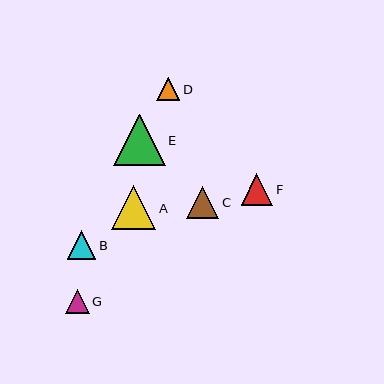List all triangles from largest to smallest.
From largest to smallest: E, A, C, F, B, G, D.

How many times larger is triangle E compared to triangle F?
Triangle E is approximately 1.6 times the size of triangle F.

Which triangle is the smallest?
Triangle D is the smallest with a size of approximately 23 pixels.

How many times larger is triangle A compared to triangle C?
Triangle A is approximately 1.4 times the size of triangle C.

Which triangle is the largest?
Triangle E is the largest with a size of approximately 52 pixels.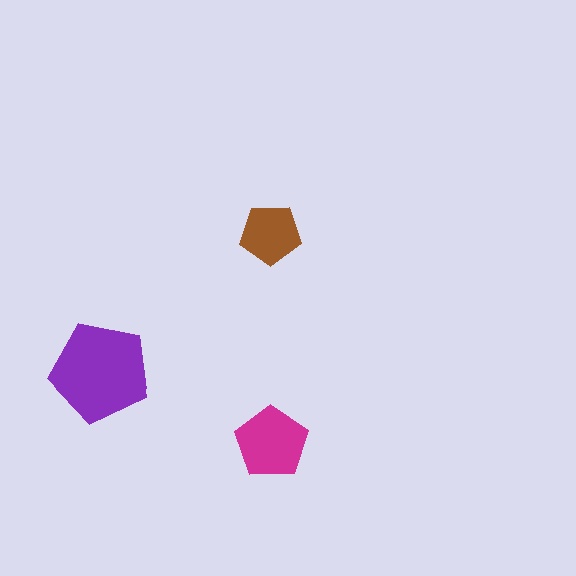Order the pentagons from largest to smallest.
the purple one, the magenta one, the brown one.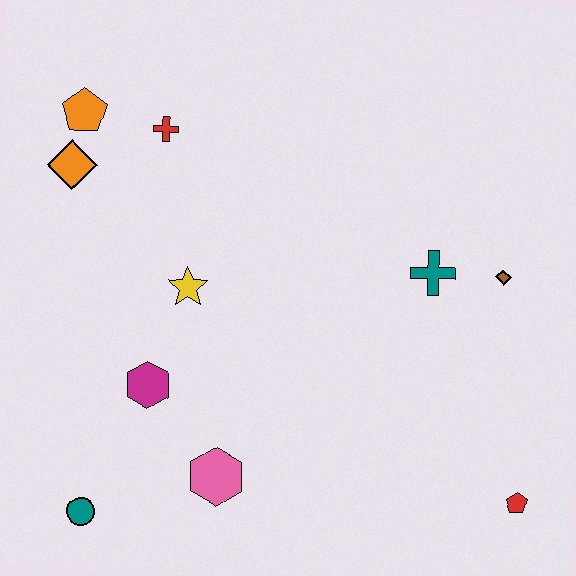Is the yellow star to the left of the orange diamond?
No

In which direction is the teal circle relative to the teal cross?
The teal circle is to the left of the teal cross.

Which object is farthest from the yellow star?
The red pentagon is farthest from the yellow star.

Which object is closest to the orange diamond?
The orange pentagon is closest to the orange diamond.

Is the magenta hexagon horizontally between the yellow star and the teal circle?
Yes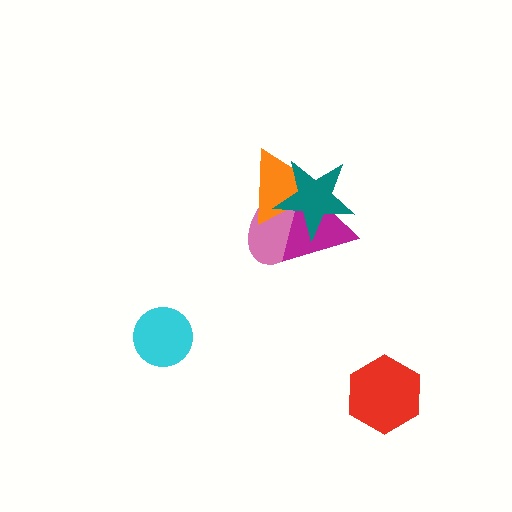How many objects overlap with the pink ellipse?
3 objects overlap with the pink ellipse.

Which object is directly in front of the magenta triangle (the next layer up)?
The orange triangle is directly in front of the magenta triangle.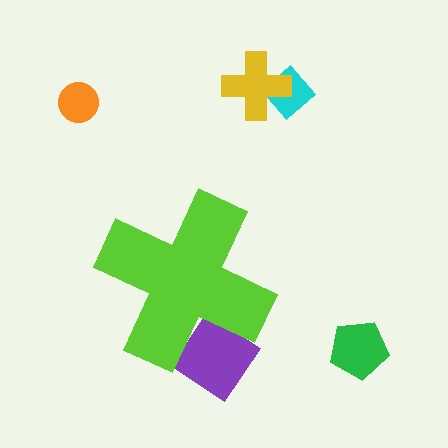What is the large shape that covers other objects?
A lime cross.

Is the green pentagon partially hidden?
No, the green pentagon is fully visible.